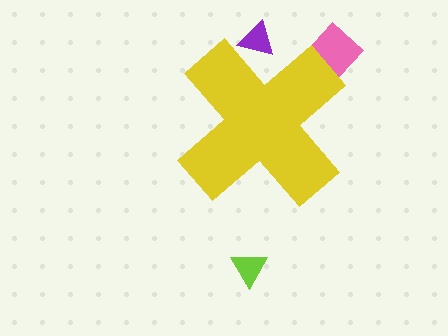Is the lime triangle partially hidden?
No, the lime triangle is fully visible.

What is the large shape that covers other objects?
A yellow cross.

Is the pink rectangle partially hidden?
Yes, the pink rectangle is partially hidden behind the yellow cross.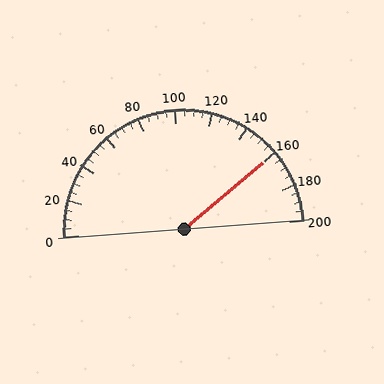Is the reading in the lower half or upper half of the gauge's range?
The reading is in the upper half of the range (0 to 200).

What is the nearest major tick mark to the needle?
The nearest major tick mark is 160.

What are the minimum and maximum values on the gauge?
The gauge ranges from 0 to 200.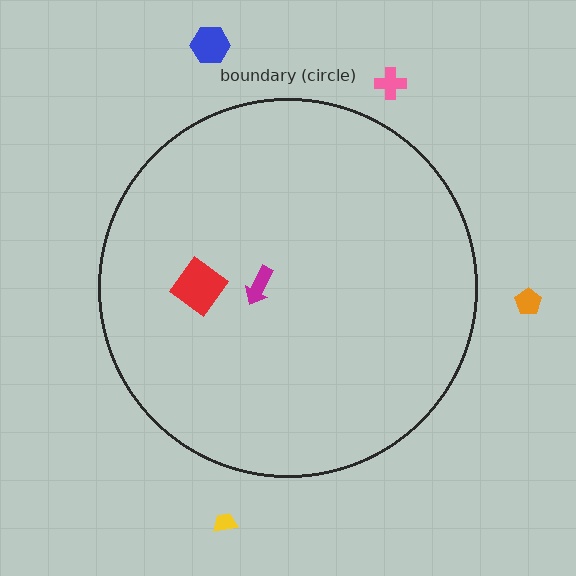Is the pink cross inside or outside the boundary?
Outside.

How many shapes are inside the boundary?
2 inside, 4 outside.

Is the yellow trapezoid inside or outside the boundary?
Outside.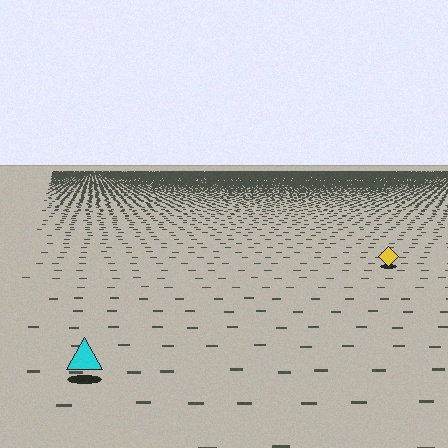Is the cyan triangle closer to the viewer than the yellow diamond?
Yes. The cyan triangle is closer — you can tell from the texture gradient: the ground texture is coarser near it.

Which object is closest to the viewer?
The cyan triangle is closest. The texture marks near it are larger and more spread out.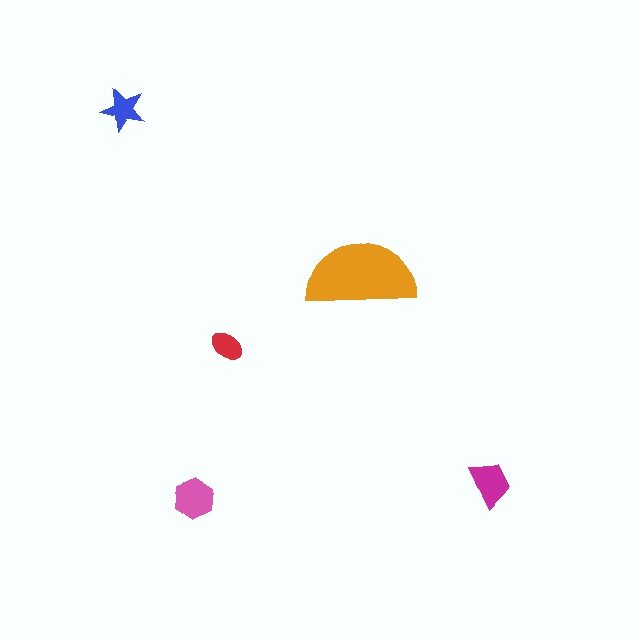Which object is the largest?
The orange semicircle.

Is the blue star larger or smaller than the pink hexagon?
Smaller.